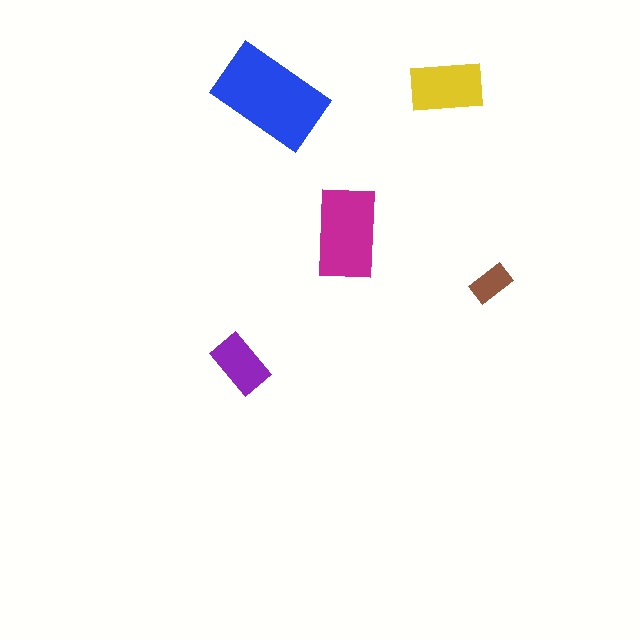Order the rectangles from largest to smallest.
the blue one, the magenta one, the yellow one, the purple one, the brown one.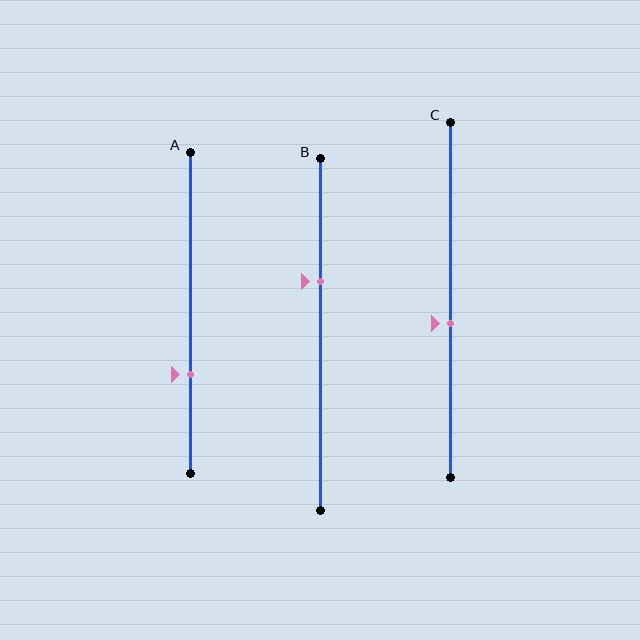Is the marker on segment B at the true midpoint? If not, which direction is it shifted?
No, the marker on segment B is shifted upward by about 15% of the segment length.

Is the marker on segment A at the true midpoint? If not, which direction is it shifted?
No, the marker on segment A is shifted downward by about 19% of the segment length.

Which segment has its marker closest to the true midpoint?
Segment C has its marker closest to the true midpoint.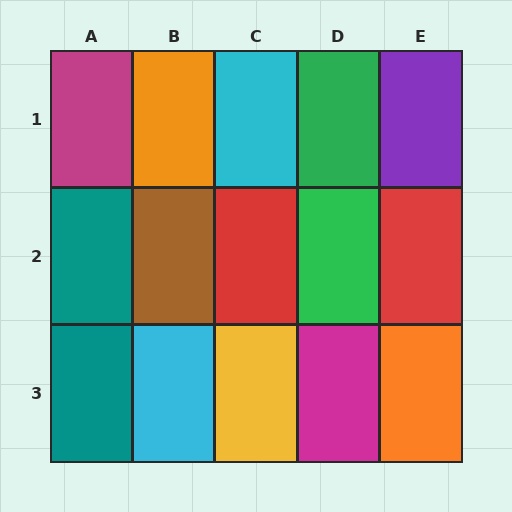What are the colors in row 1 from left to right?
Magenta, orange, cyan, green, purple.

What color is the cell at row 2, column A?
Teal.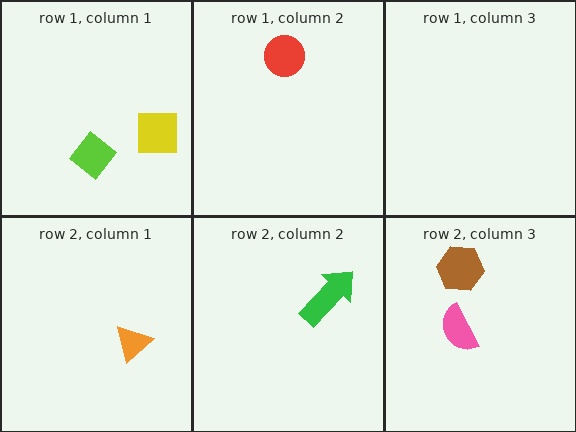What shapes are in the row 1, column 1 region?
The lime diamond, the yellow square.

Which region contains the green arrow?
The row 2, column 2 region.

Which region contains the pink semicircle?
The row 2, column 3 region.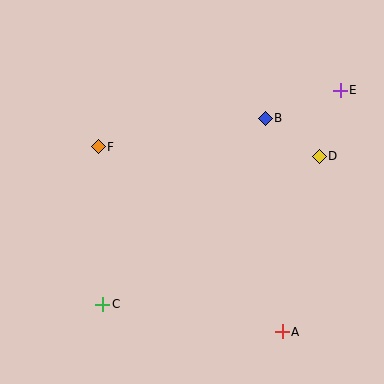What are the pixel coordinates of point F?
Point F is at (98, 147).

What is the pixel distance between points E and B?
The distance between E and B is 80 pixels.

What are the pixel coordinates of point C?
Point C is at (103, 304).